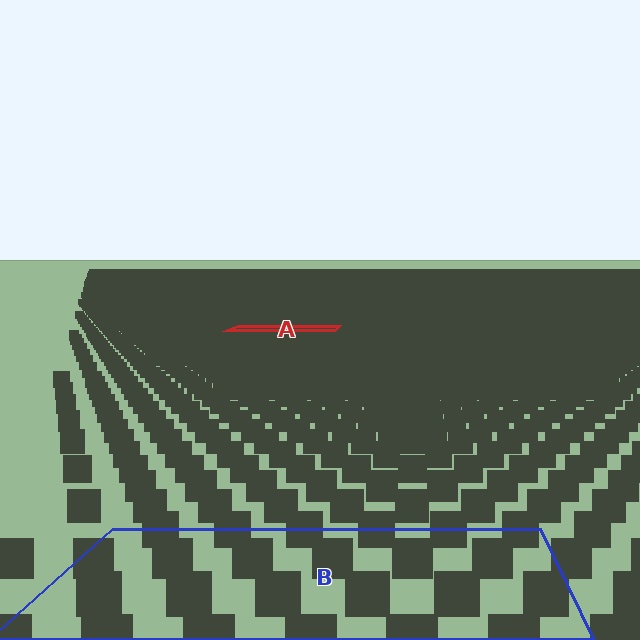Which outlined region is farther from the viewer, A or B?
Region A is farther from the viewer — the texture elements inside it appear smaller and more densely packed.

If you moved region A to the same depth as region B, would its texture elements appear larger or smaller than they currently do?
They would appear larger. At a closer depth, the same texture elements are projected at a bigger on-screen size.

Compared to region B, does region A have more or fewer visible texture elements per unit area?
Region A has more texture elements per unit area — they are packed more densely because it is farther away.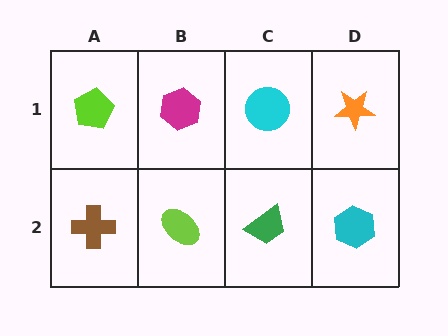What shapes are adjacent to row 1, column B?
A lime ellipse (row 2, column B), a lime pentagon (row 1, column A), a cyan circle (row 1, column C).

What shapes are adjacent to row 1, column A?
A brown cross (row 2, column A), a magenta hexagon (row 1, column B).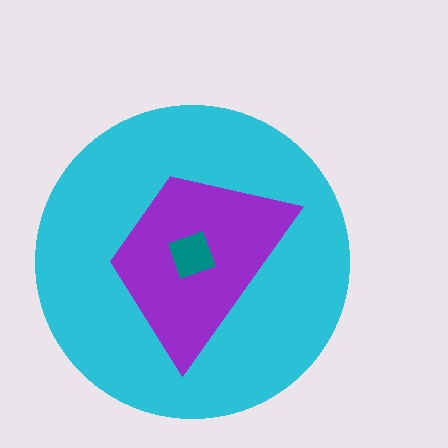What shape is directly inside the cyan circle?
The purple trapezoid.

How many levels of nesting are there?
3.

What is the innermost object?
The teal diamond.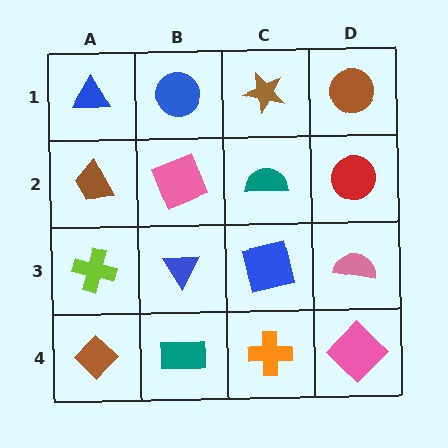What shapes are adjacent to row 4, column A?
A lime cross (row 3, column A), a teal rectangle (row 4, column B).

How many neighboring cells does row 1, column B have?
3.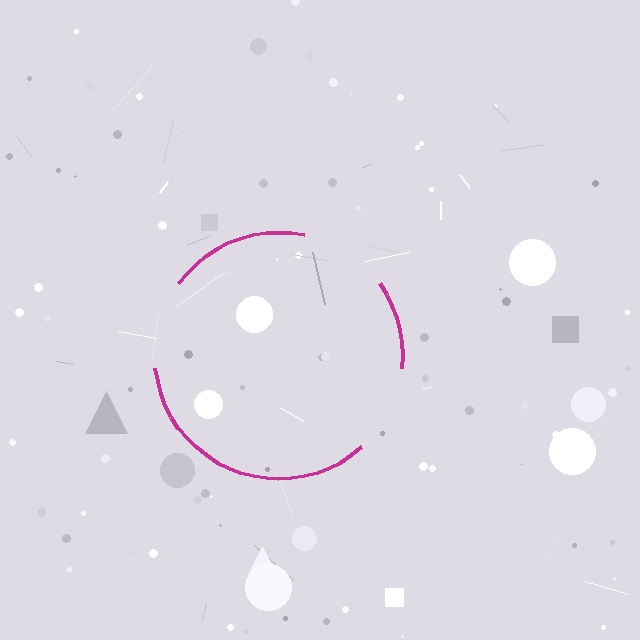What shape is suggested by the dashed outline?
The dashed outline suggests a circle.